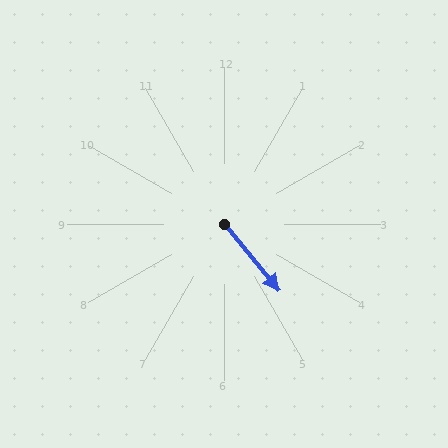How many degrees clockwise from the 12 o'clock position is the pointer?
Approximately 141 degrees.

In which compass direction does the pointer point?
Southeast.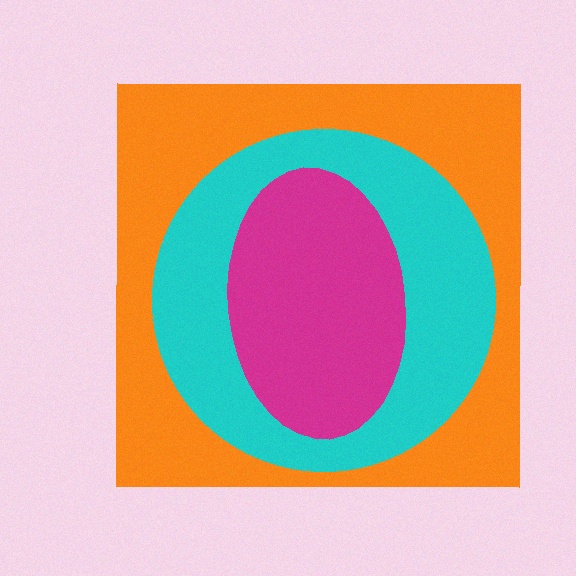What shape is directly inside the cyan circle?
The magenta ellipse.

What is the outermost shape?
The orange square.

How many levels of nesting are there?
3.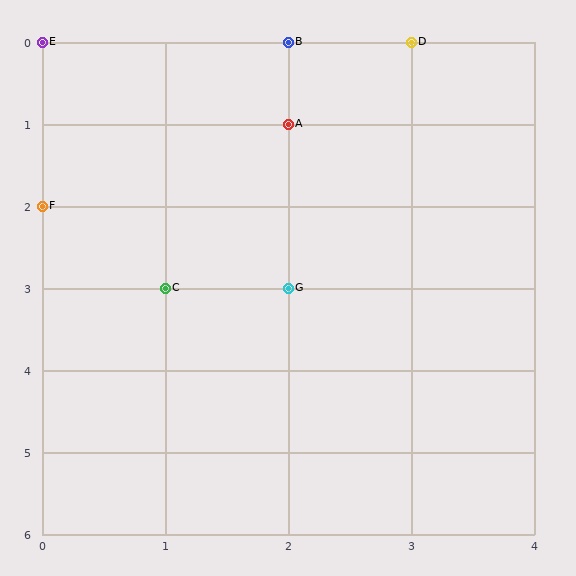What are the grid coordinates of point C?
Point C is at grid coordinates (1, 3).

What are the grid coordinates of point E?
Point E is at grid coordinates (0, 0).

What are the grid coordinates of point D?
Point D is at grid coordinates (3, 0).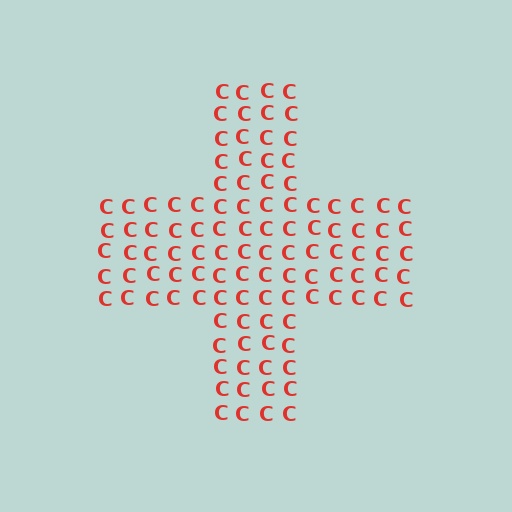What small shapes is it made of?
It is made of small letter C's.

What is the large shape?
The large shape is a cross.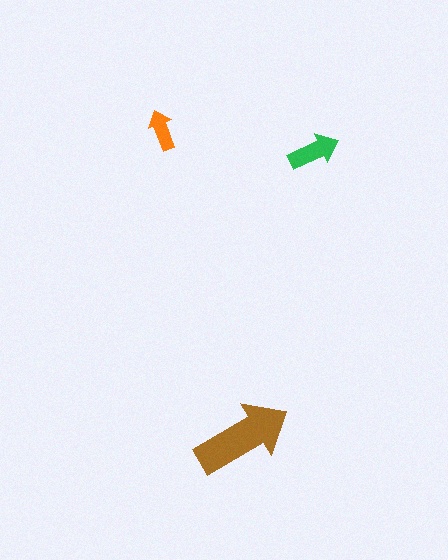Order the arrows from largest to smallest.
the brown one, the green one, the orange one.